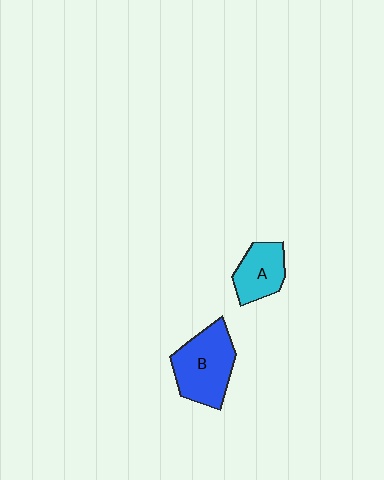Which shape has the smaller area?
Shape A (cyan).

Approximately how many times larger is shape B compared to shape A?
Approximately 1.5 times.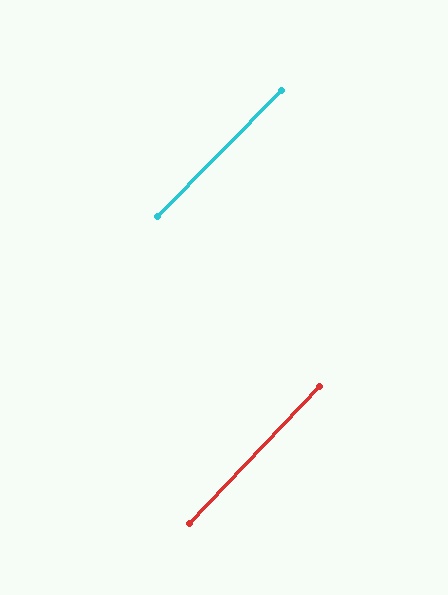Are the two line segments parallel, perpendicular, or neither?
Parallel — their directions differ by only 1.1°.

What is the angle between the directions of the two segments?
Approximately 1 degree.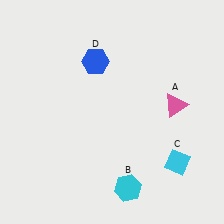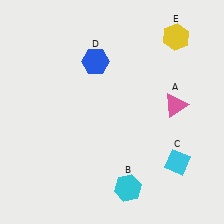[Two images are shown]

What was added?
A yellow hexagon (E) was added in Image 2.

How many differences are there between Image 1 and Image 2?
There is 1 difference between the two images.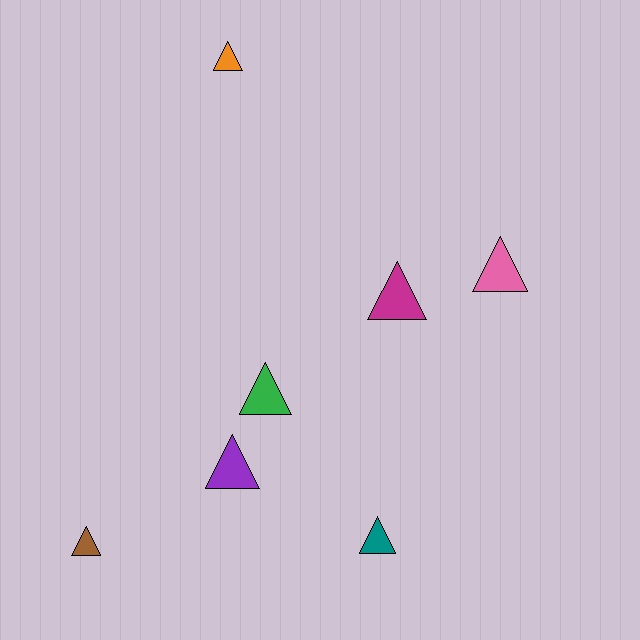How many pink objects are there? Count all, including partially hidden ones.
There is 1 pink object.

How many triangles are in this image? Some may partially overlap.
There are 7 triangles.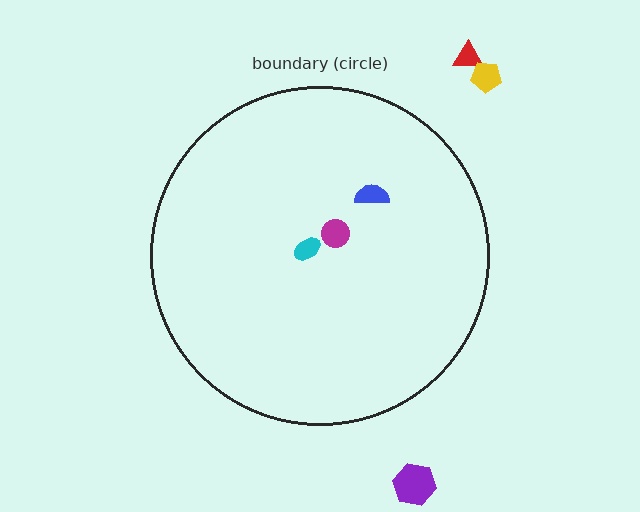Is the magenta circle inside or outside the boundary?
Inside.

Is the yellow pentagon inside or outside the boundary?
Outside.